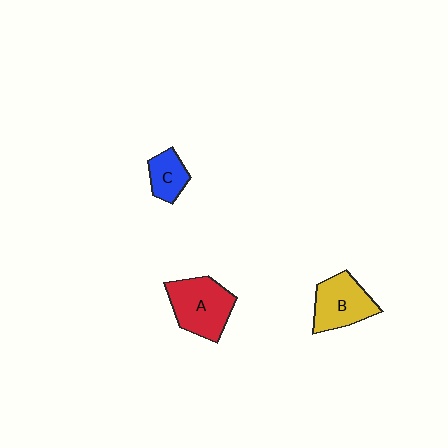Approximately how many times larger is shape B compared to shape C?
Approximately 1.7 times.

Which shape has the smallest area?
Shape C (blue).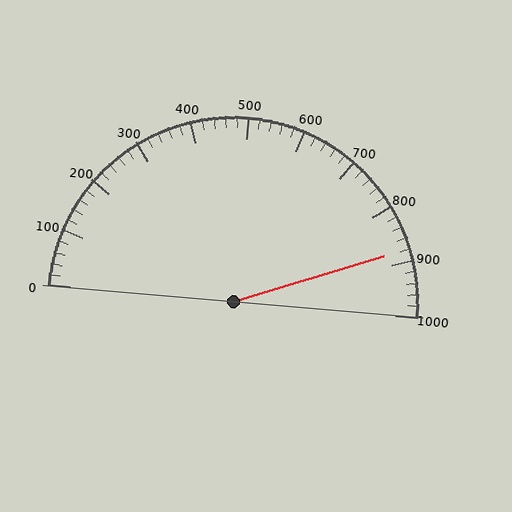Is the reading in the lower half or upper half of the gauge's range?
The reading is in the upper half of the range (0 to 1000).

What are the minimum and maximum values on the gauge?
The gauge ranges from 0 to 1000.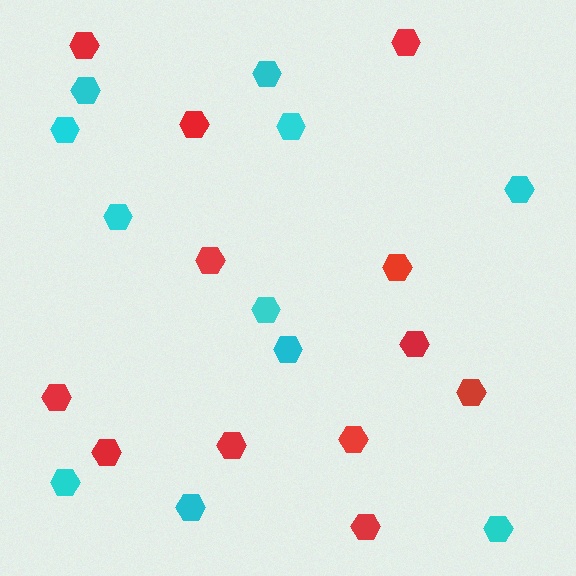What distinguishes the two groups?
There are 2 groups: one group of red hexagons (12) and one group of cyan hexagons (11).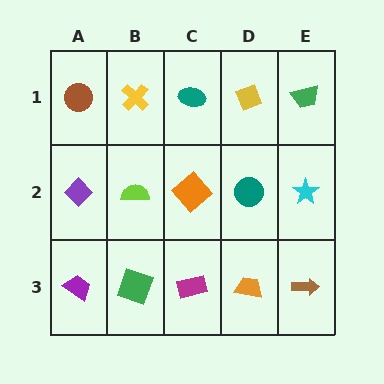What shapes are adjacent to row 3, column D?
A teal circle (row 2, column D), a magenta rectangle (row 3, column C), a brown arrow (row 3, column E).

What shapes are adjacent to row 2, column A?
A brown circle (row 1, column A), a purple trapezoid (row 3, column A), a lime semicircle (row 2, column B).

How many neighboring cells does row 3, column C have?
3.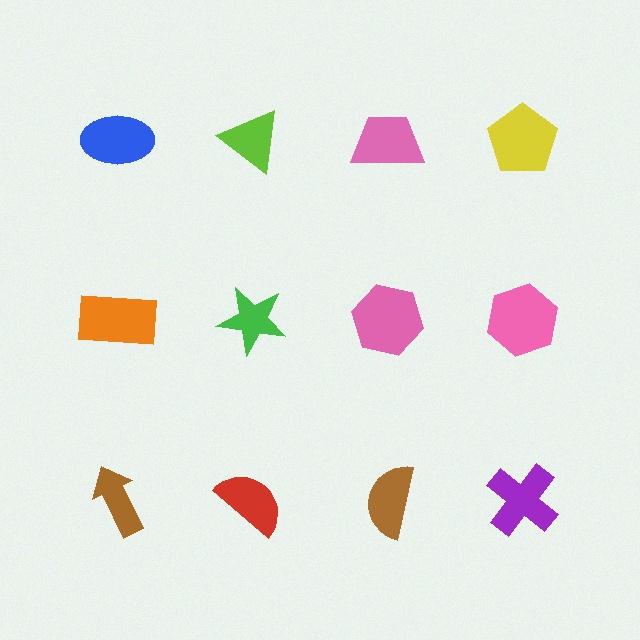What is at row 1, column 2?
A lime triangle.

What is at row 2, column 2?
A green star.